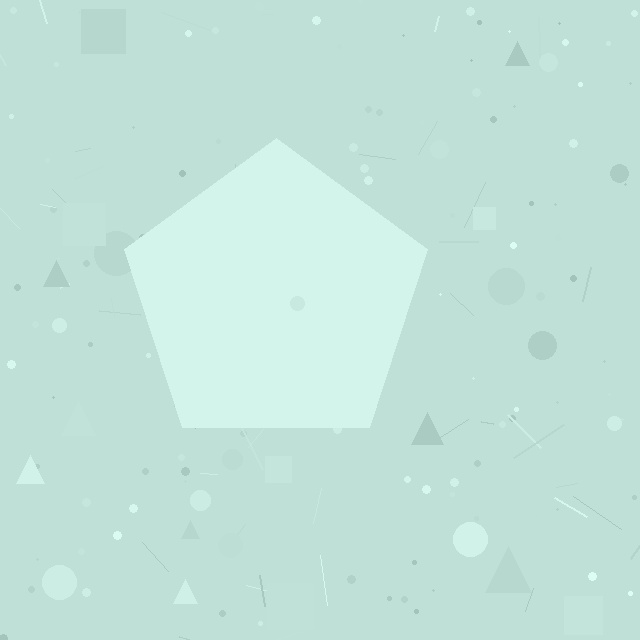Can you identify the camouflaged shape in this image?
The camouflaged shape is a pentagon.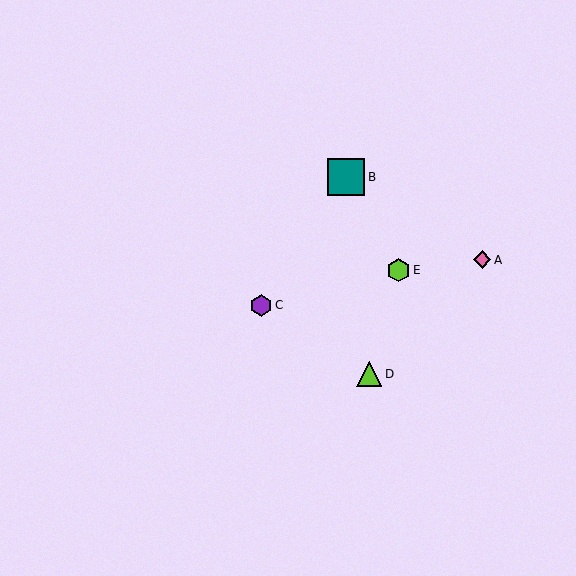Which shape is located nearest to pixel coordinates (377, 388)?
The lime triangle (labeled D) at (369, 374) is nearest to that location.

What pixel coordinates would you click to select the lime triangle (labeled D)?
Click at (369, 374) to select the lime triangle D.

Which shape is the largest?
The teal square (labeled B) is the largest.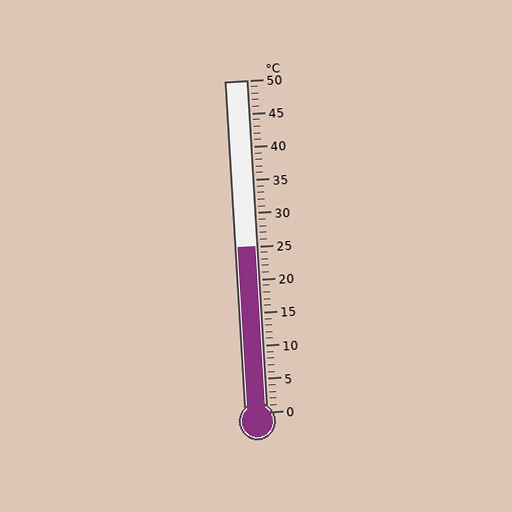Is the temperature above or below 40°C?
The temperature is below 40°C.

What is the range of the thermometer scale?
The thermometer scale ranges from 0°C to 50°C.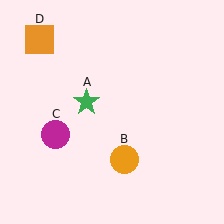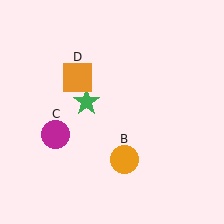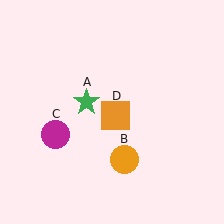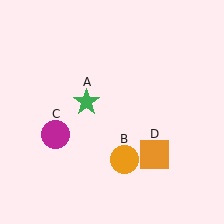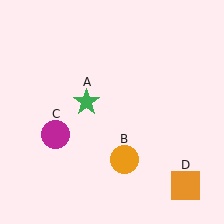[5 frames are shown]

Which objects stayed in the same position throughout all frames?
Green star (object A) and orange circle (object B) and magenta circle (object C) remained stationary.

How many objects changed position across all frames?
1 object changed position: orange square (object D).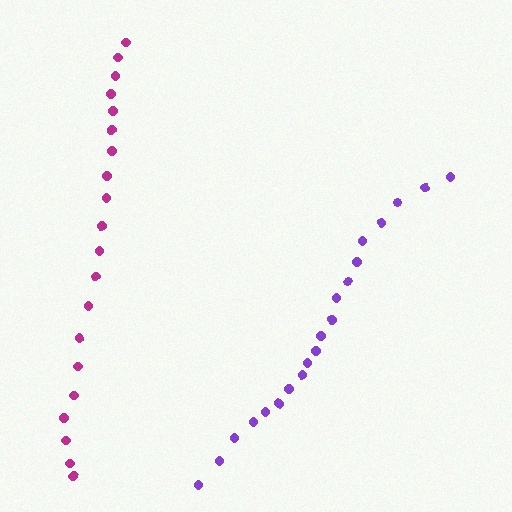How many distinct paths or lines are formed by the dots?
There are 2 distinct paths.